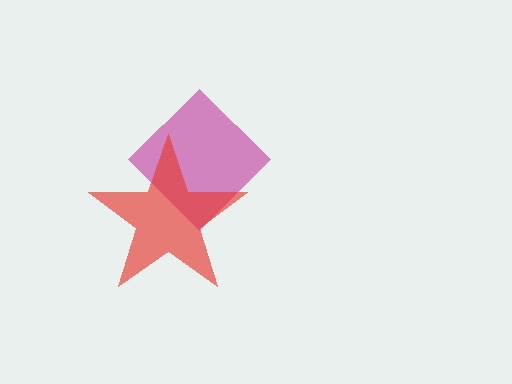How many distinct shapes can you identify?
There are 2 distinct shapes: a magenta diamond, a red star.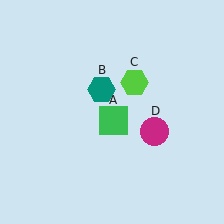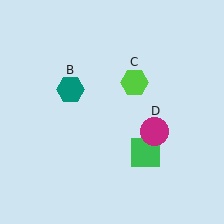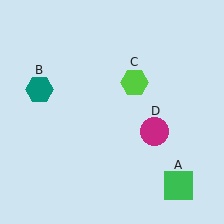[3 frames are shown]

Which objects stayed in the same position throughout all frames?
Lime hexagon (object C) and magenta circle (object D) remained stationary.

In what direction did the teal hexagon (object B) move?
The teal hexagon (object B) moved left.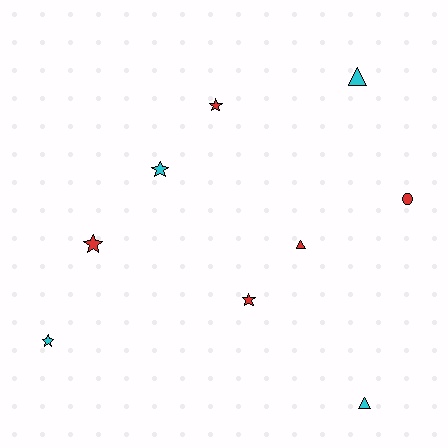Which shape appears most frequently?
Star, with 5 objects.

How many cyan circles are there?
There are no cyan circles.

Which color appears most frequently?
Red, with 5 objects.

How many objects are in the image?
There are 9 objects.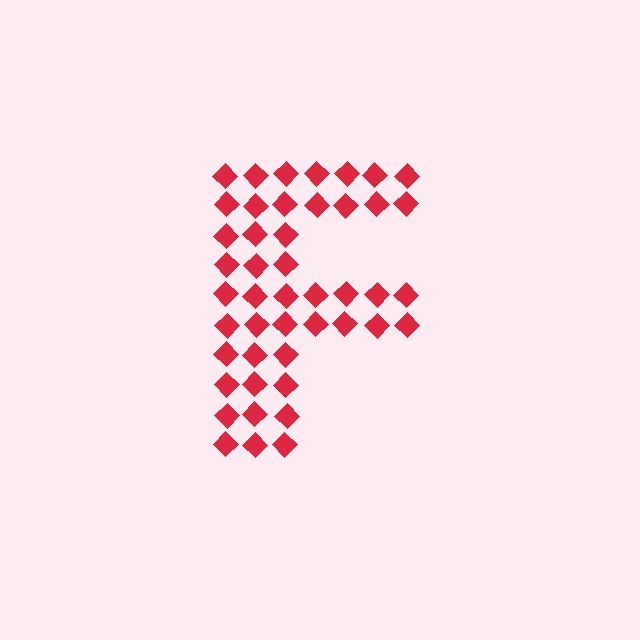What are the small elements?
The small elements are diamonds.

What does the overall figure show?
The overall figure shows the letter F.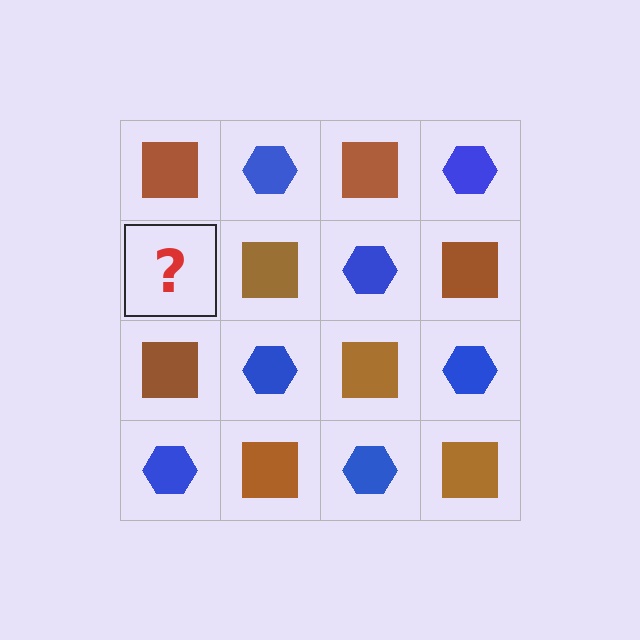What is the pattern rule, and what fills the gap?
The rule is that it alternates brown square and blue hexagon in a checkerboard pattern. The gap should be filled with a blue hexagon.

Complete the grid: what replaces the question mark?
The question mark should be replaced with a blue hexagon.